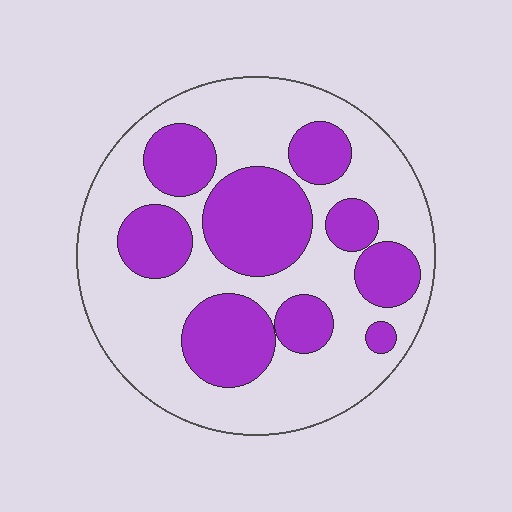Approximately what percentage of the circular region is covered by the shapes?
Approximately 35%.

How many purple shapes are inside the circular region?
9.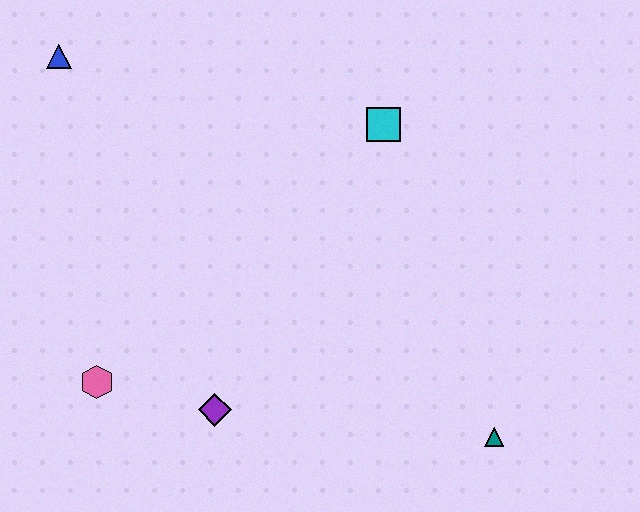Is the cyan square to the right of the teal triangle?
No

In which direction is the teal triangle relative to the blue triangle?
The teal triangle is to the right of the blue triangle.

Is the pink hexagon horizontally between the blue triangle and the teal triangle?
Yes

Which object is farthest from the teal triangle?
The blue triangle is farthest from the teal triangle.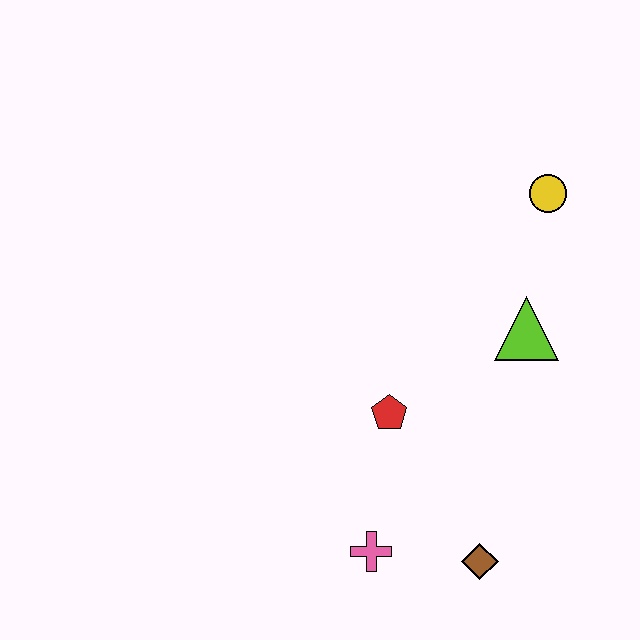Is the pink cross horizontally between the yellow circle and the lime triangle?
No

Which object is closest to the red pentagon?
The pink cross is closest to the red pentagon.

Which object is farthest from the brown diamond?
The yellow circle is farthest from the brown diamond.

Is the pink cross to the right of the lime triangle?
No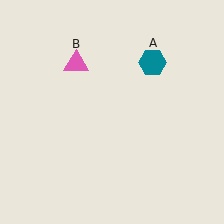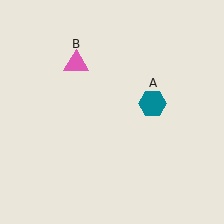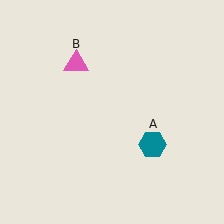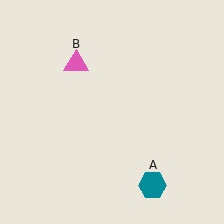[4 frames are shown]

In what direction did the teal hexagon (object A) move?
The teal hexagon (object A) moved down.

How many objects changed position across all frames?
1 object changed position: teal hexagon (object A).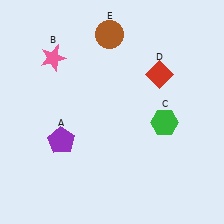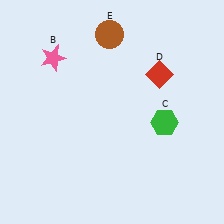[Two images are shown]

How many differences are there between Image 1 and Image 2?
There is 1 difference between the two images.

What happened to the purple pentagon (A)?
The purple pentagon (A) was removed in Image 2. It was in the bottom-left area of Image 1.